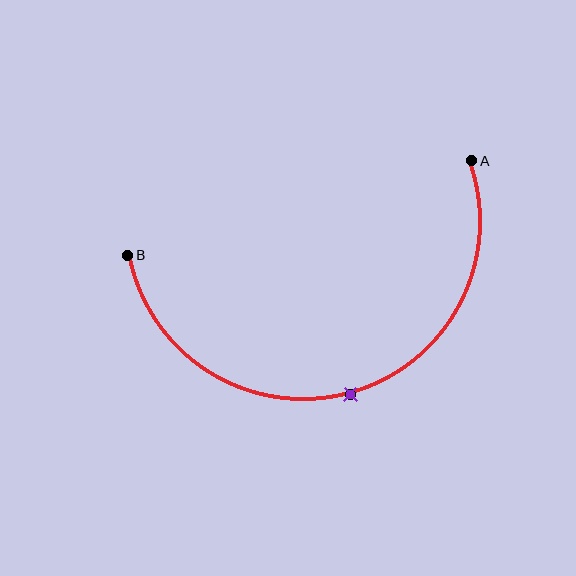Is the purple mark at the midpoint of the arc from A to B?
Yes. The purple mark lies on the arc at equal arc-length from both A and B — it is the arc midpoint.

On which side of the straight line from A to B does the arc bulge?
The arc bulges below the straight line connecting A and B.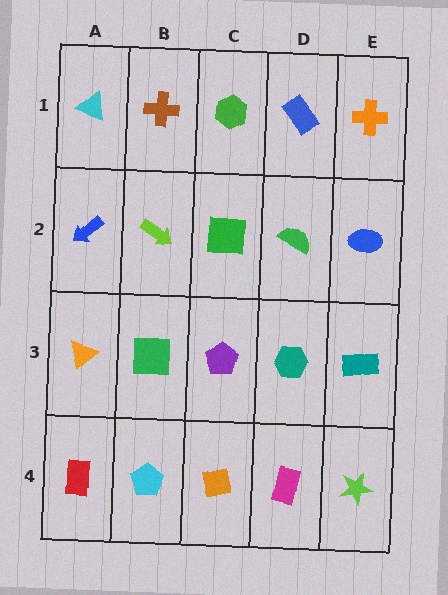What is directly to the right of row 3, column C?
A teal hexagon.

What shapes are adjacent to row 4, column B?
A green square (row 3, column B), a red rectangle (row 4, column A), an orange square (row 4, column C).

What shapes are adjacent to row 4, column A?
An orange triangle (row 3, column A), a cyan pentagon (row 4, column B).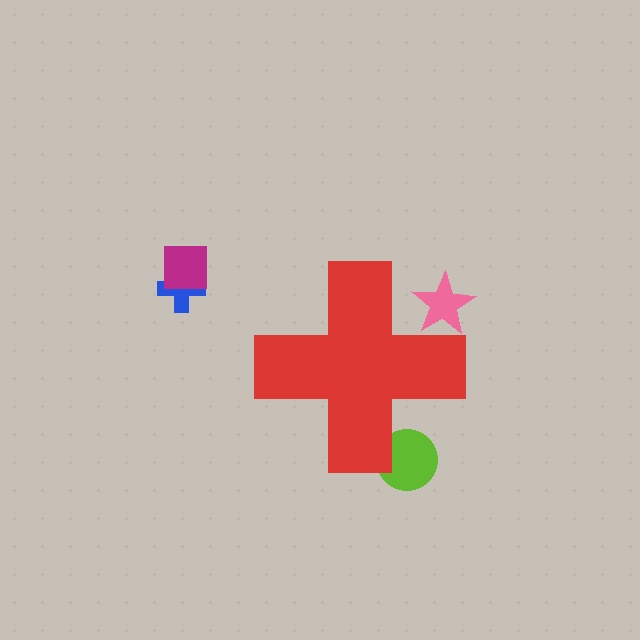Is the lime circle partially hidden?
Yes, the lime circle is partially hidden behind the red cross.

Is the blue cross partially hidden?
No, the blue cross is fully visible.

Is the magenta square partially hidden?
No, the magenta square is fully visible.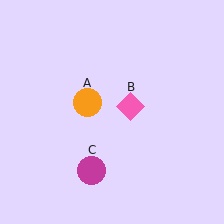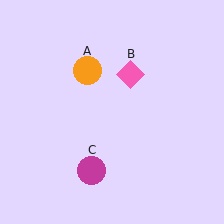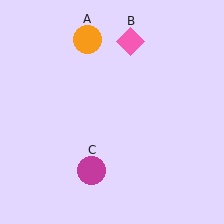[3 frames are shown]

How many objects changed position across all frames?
2 objects changed position: orange circle (object A), pink diamond (object B).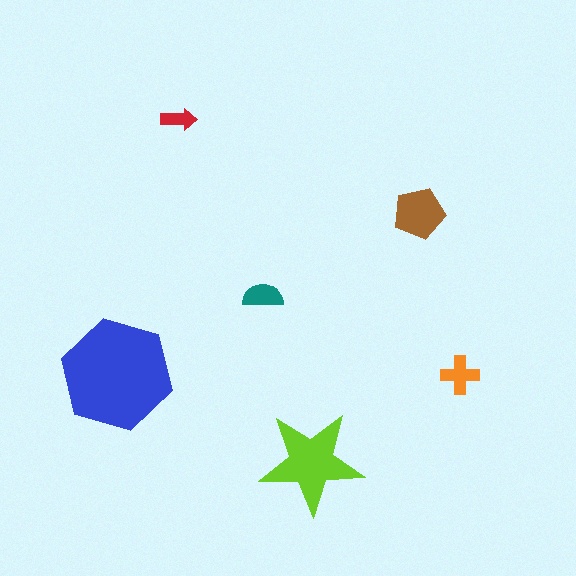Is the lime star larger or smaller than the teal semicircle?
Larger.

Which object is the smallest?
The red arrow.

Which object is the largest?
The blue hexagon.